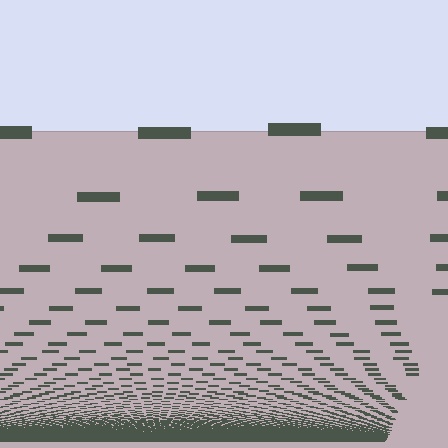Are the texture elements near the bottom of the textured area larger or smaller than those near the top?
Smaller. The gradient is inverted — elements near the bottom are smaller and denser.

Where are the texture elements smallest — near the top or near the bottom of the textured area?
Near the bottom.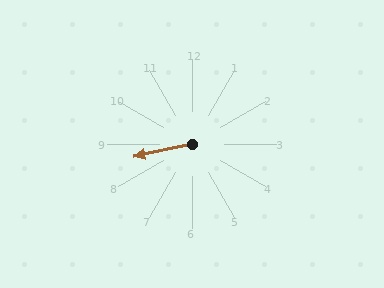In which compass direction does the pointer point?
West.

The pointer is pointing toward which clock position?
Roughly 9 o'clock.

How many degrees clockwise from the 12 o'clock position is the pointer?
Approximately 258 degrees.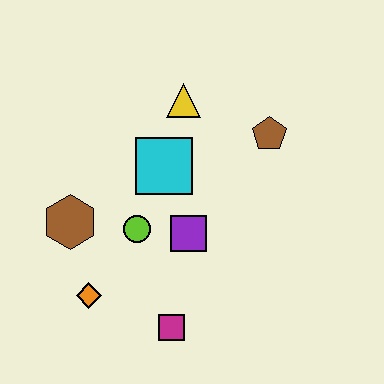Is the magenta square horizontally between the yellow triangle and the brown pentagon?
No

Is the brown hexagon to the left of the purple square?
Yes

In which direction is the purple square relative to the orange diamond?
The purple square is to the right of the orange diamond.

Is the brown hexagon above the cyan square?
No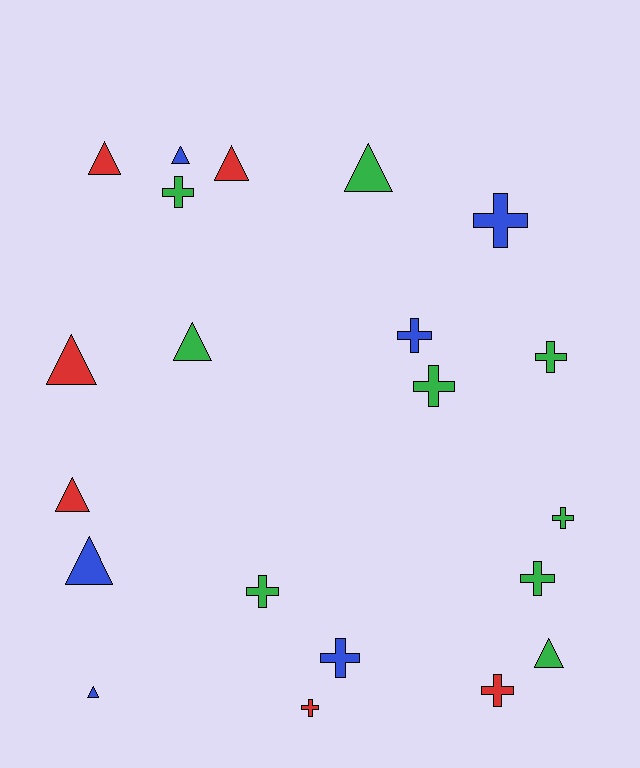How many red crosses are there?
There are 2 red crosses.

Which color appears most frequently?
Green, with 9 objects.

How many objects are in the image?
There are 21 objects.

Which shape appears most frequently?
Cross, with 11 objects.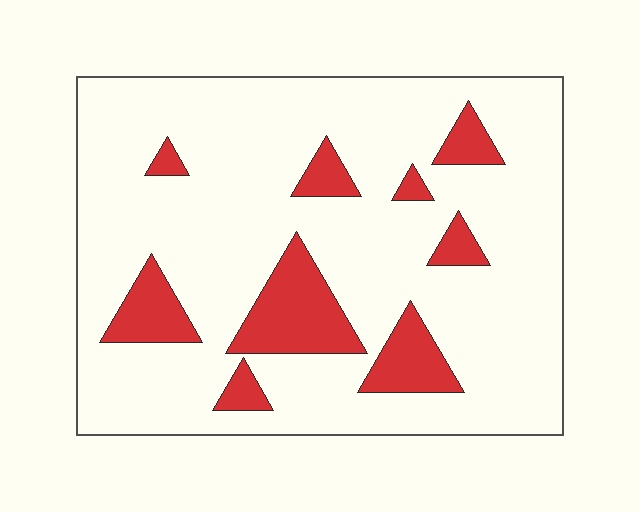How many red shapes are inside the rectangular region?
9.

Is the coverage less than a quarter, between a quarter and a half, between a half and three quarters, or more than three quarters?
Less than a quarter.